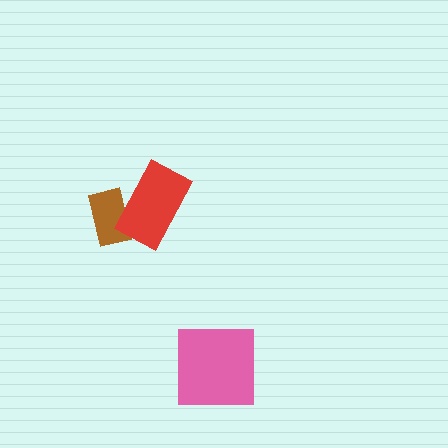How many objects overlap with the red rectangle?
1 object overlaps with the red rectangle.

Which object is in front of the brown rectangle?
The red rectangle is in front of the brown rectangle.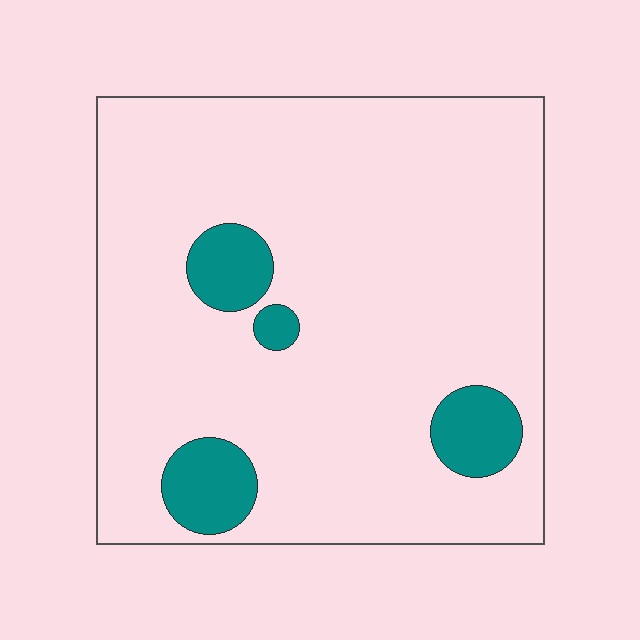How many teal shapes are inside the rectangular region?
4.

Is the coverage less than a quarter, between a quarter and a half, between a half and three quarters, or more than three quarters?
Less than a quarter.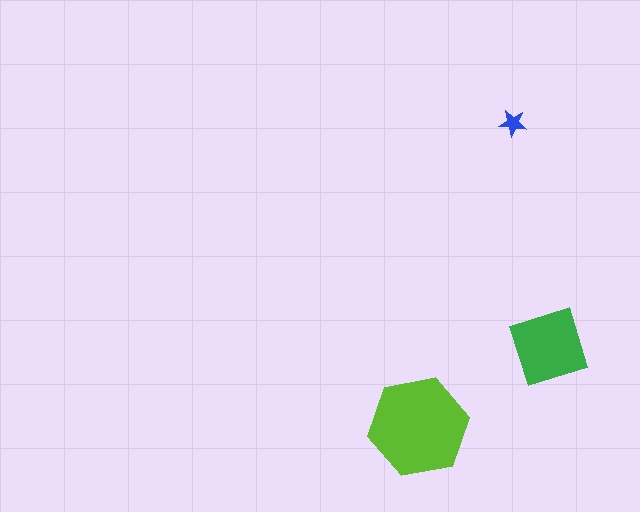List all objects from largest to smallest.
The lime hexagon, the green square, the blue star.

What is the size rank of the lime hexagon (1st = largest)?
1st.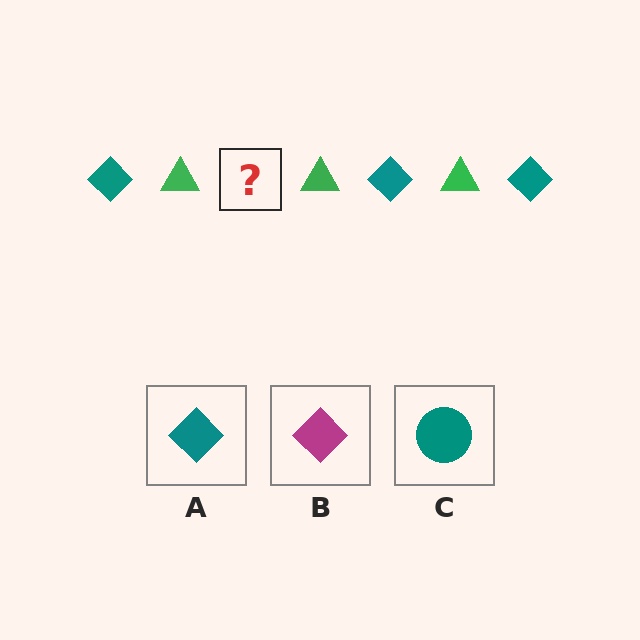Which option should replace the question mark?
Option A.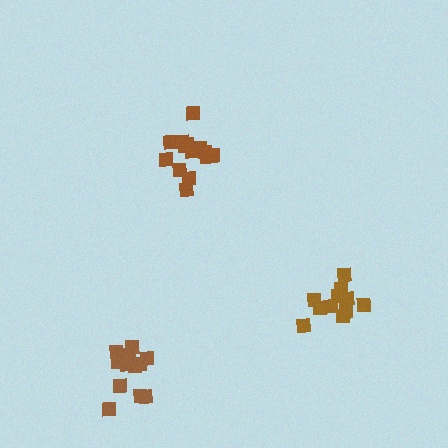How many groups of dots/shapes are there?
There are 3 groups.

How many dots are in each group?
Group 1: 14 dots, Group 2: 12 dots, Group 3: 16 dots (42 total).